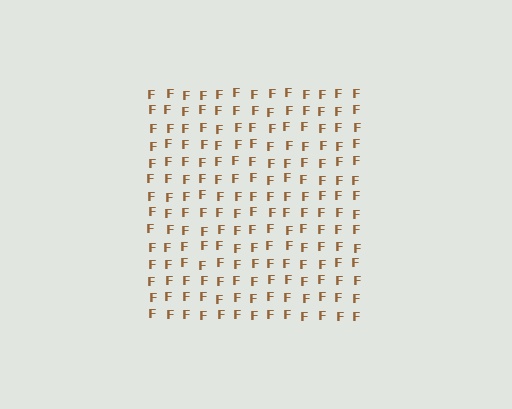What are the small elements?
The small elements are letter F's.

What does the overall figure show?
The overall figure shows a square.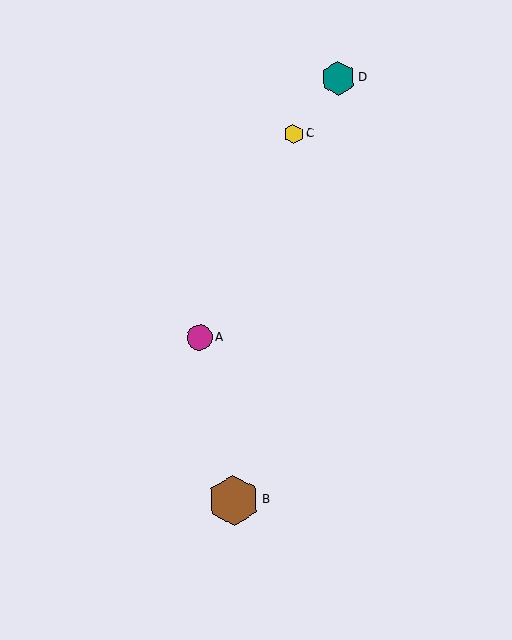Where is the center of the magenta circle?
The center of the magenta circle is at (200, 338).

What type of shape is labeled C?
Shape C is a yellow hexagon.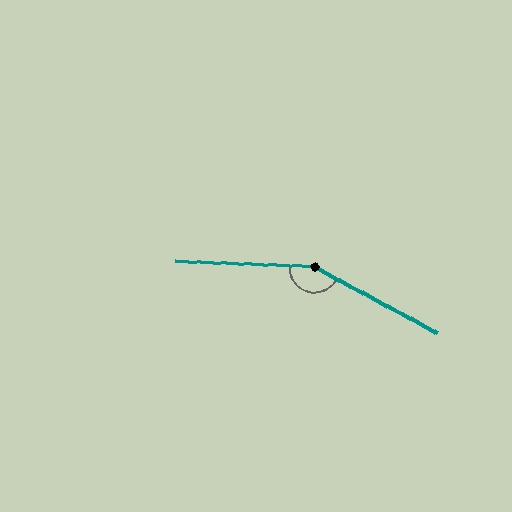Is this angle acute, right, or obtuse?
It is obtuse.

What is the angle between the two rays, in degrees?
Approximately 154 degrees.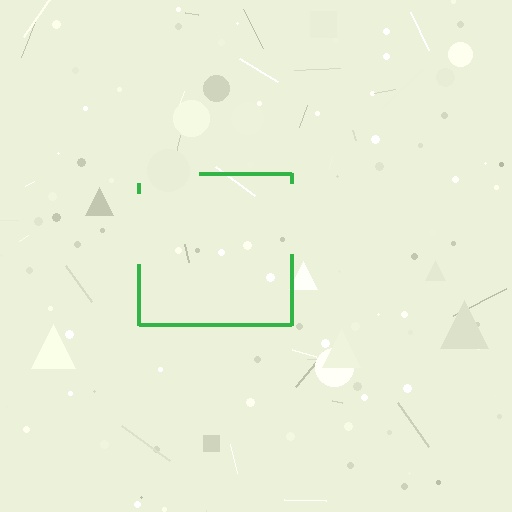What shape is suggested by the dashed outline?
The dashed outline suggests a square.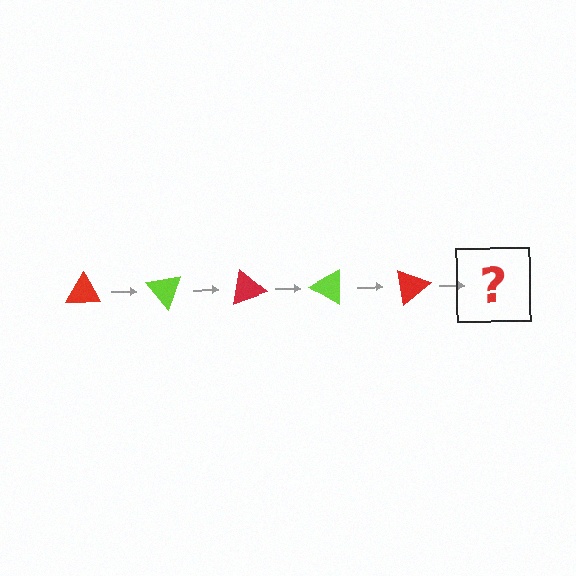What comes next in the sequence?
The next element should be a lime triangle, rotated 250 degrees from the start.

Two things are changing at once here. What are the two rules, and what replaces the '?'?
The two rules are that it rotates 50 degrees each step and the color cycles through red and lime. The '?' should be a lime triangle, rotated 250 degrees from the start.